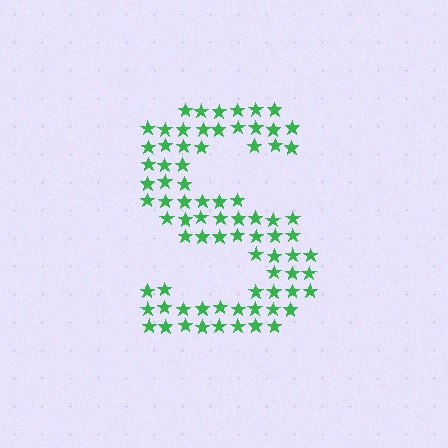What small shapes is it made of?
It is made of small stars.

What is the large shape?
The large shape is the letter S.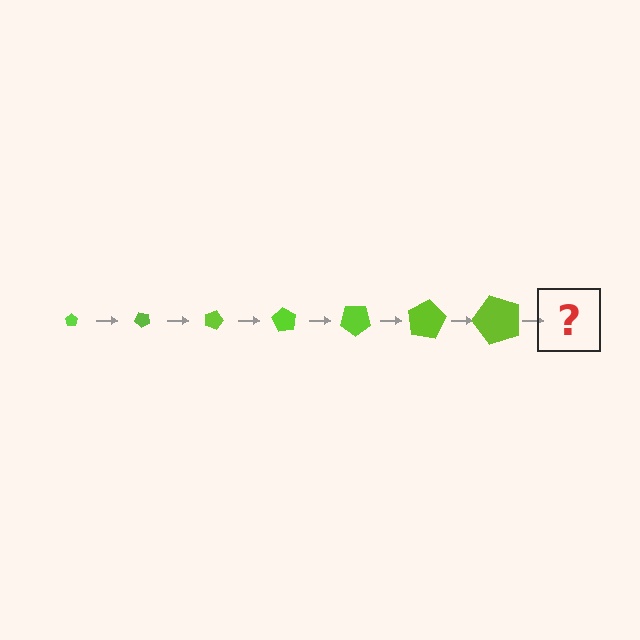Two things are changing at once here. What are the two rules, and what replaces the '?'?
The two rules are that the pentagon grows larger each step and it rotates 45 degrees each step. The '?' should be a pentagon, larger than the previous one and rotated 315 degrees from the start.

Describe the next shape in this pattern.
It should be a pentagon, larger than the previous one and rotated 315 degrees from the start.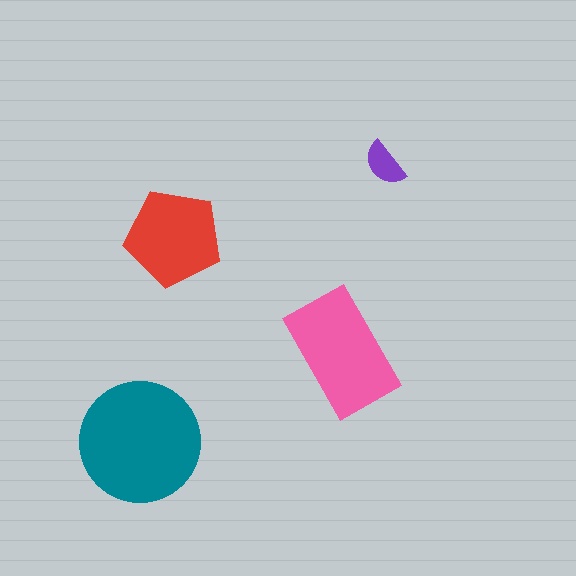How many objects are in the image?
There are 4 objects in the image.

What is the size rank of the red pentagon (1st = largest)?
3rd.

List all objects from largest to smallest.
The teal circle, the pink rectangle, the red pentagon, the purple semicircle.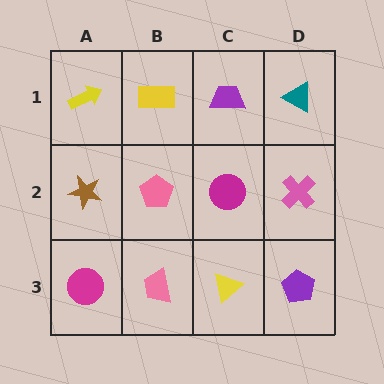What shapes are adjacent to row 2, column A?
A yellow arrow (row 1, column A), a magenta circle (row 3, column A), a pink pentagon (row 2, column B).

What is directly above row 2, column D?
A teal triangle.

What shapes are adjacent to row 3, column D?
A pink cross (row 2, column D), a yellow triangle (row 3, column C).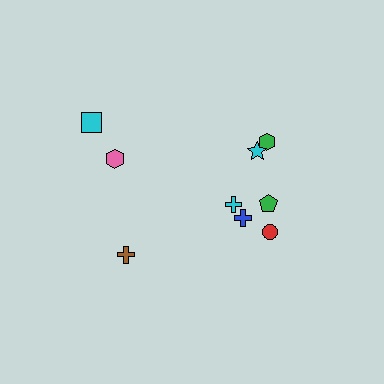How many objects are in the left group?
There are 3 objects.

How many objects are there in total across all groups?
There are 9 objects.